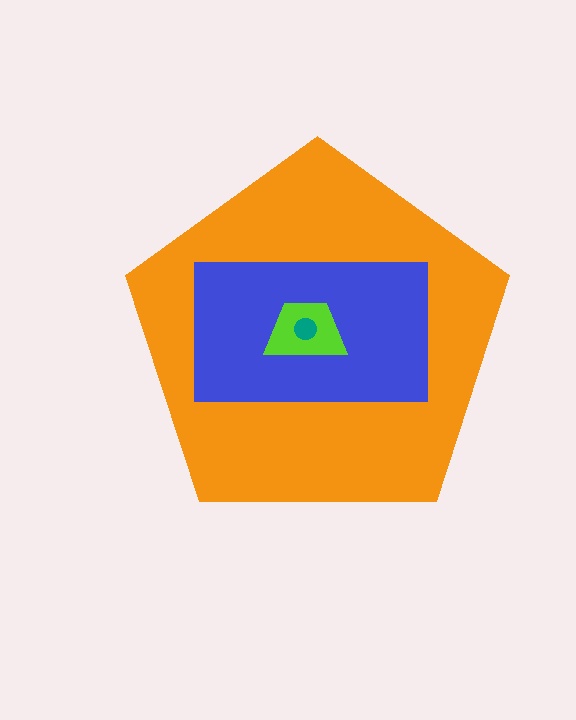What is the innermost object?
The teal circle.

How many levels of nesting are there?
4.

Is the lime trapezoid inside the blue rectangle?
Yes.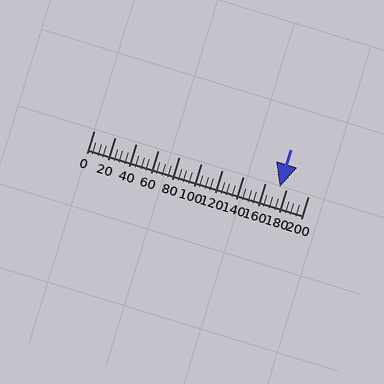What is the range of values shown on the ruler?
The ruler shows values from 0 to 200.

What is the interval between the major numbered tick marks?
The major tick marks are spaced 20 units apart.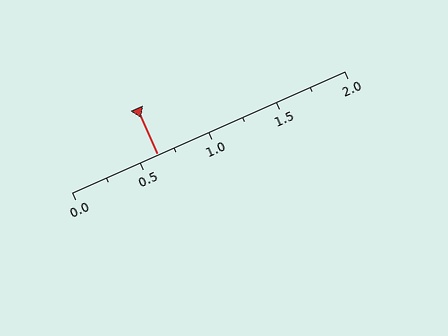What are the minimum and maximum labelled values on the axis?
The axis runs from 0.0 to 2.0.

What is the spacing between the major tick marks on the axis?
The major ticks are spaced 0.5 apart.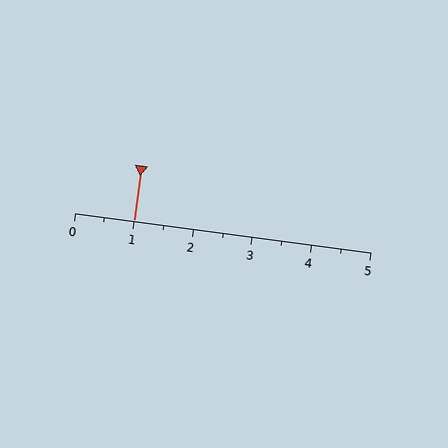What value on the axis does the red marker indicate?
The marker indicates approximately 1.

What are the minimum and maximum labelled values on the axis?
The axis runs from 0 to 5.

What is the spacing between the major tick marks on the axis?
The major ticks are spaced 1 apart.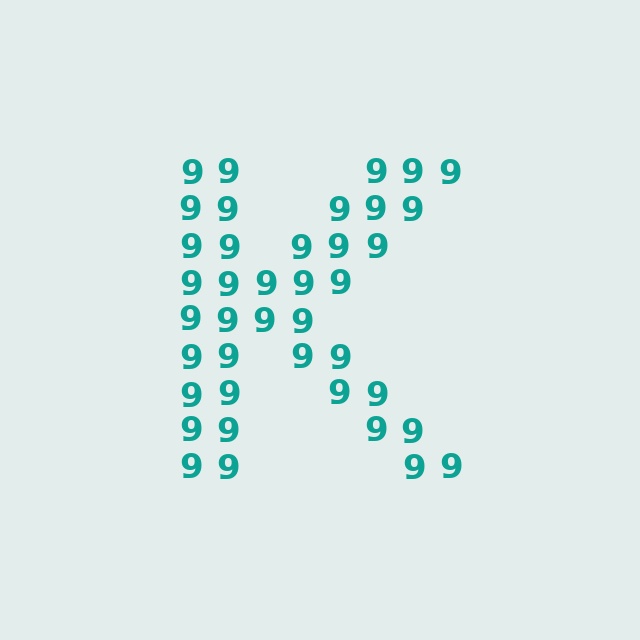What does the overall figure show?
The overall figure shows the letter K.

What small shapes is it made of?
It is made of small digit 9's.